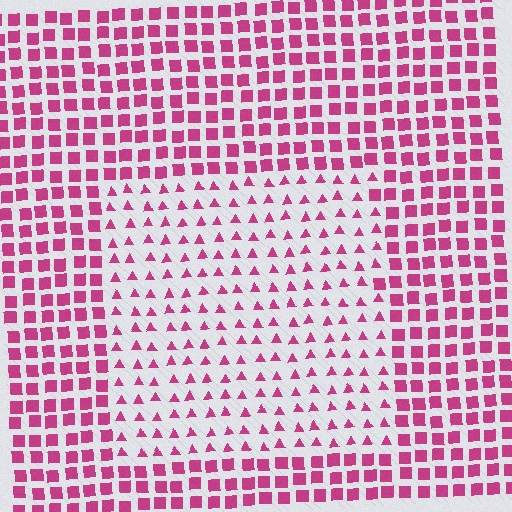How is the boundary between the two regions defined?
The boundary is defined by a change in element shape: triangles inside vs. squares outside. All elements share the same color and spacing.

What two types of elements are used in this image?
The image uses triangles inside the rectangle region and squares outside it.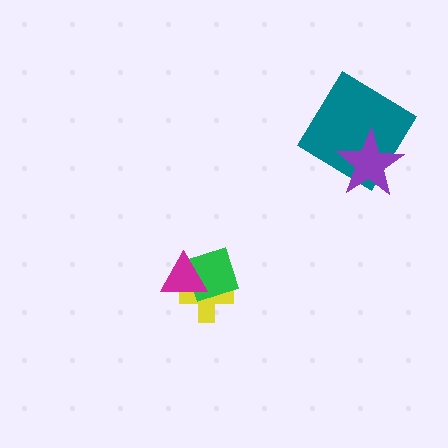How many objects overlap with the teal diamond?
1 object overlaps with the teal diamond.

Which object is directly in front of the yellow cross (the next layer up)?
The green diamond is directly in front of the yellow cross.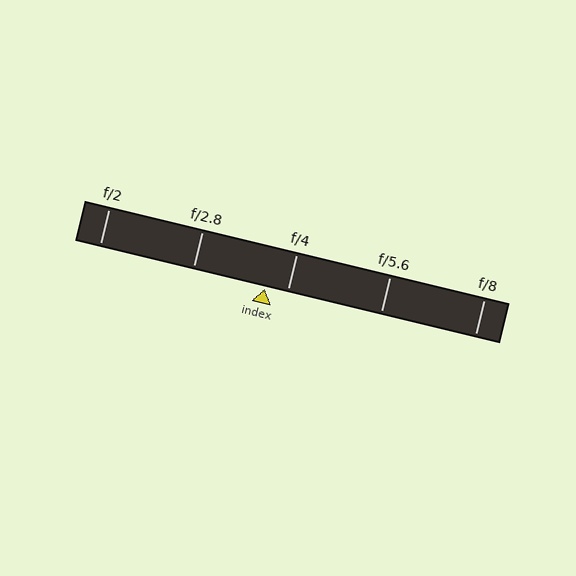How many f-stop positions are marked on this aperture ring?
There are 5 f-stop positions marked.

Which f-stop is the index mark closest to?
The index mark is closest to f/4.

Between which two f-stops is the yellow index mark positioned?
The index mark is between f/2.8 and f/4.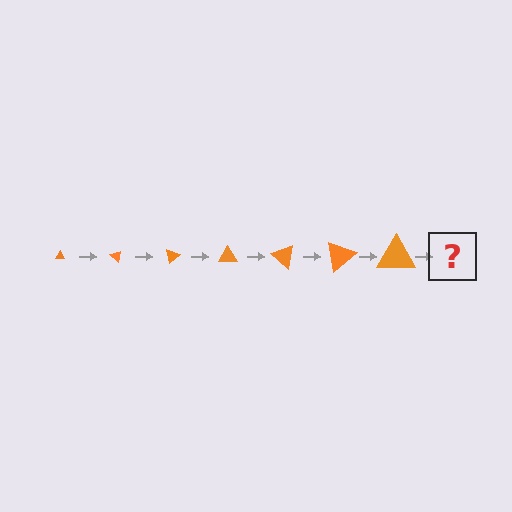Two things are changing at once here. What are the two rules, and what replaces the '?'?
The two rules are that the triangle grows larger each step and it rotates 40 degrees each step. The '?' should be a triangle, larger than the previous one and rotated 280 degrees from the start.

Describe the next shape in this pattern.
It should be a triangle, larger than the previous one and rotated 280 degrees from the start.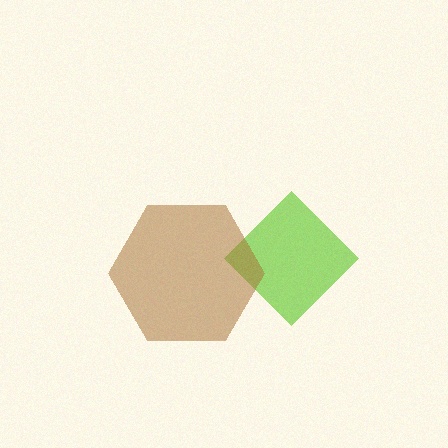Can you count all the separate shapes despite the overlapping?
Yes, there are 2 separate shapes.